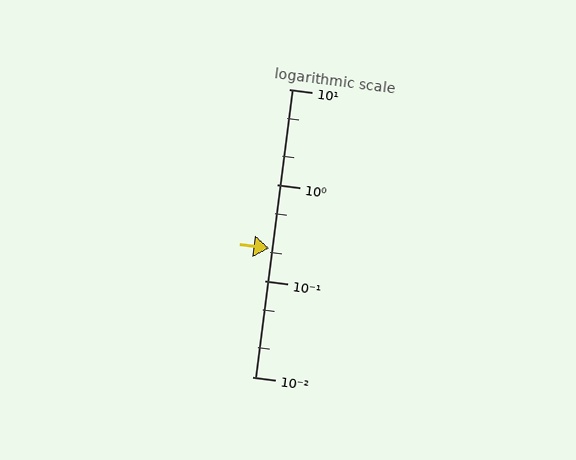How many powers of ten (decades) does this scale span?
The scale spans 3 decades, from 0.01 to 10.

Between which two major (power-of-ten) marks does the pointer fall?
The pointer is between 0.1 and 1.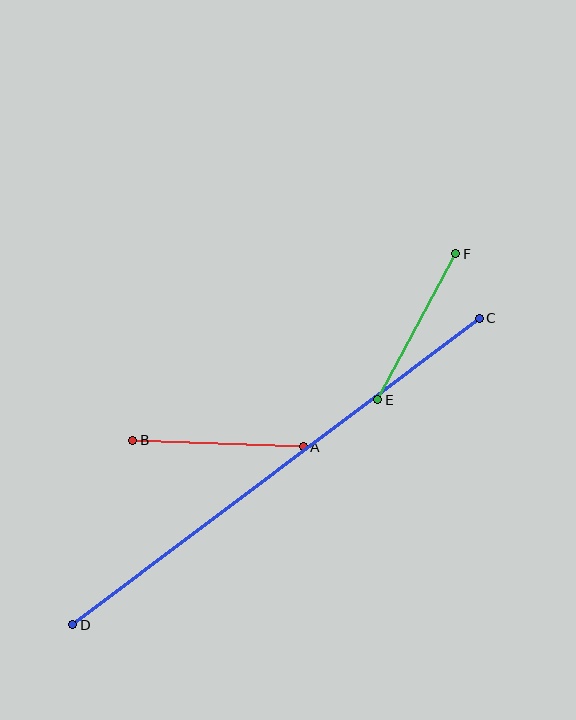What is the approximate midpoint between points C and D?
The midpoint is at approximately (276, 472) pixels.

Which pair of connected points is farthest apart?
Points C and D are farthest apart.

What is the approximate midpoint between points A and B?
The midpoint is at approximately (218, 444) pixels.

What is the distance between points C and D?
The distance is approximately 509 pixels.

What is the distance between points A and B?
The distance is approximately 171 pixels.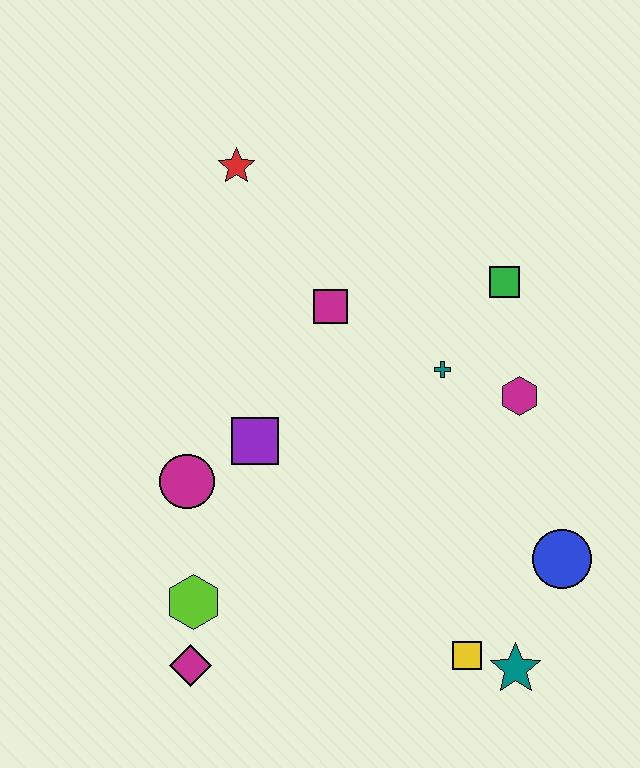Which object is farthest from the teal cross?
The magenta diamond is farthest from the teal cross.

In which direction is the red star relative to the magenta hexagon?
The red star is to the left of the magenta hexagon.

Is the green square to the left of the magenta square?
No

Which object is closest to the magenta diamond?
The lime hexagon is closest to the magenta diamond.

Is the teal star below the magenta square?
Yes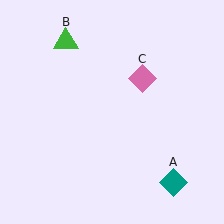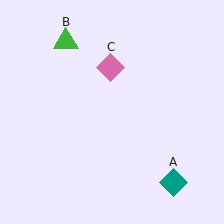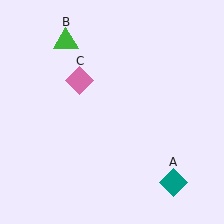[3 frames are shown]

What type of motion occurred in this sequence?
The pink diamond (object C) rotated counterclockwise around the center of the scene.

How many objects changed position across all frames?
1 object changed position: pink diamond (object C).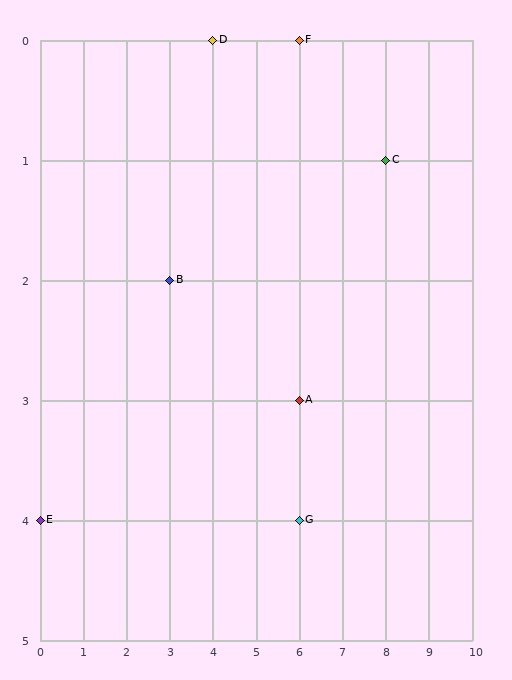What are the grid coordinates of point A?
Point A is at grid coordinates (6, 3).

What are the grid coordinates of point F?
Point F is at grid coordinates (6, 0).